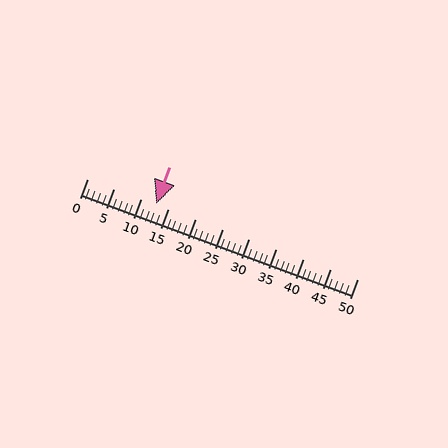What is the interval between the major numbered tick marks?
The major tick marks are spaced 5 units apart.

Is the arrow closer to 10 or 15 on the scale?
The arrow is closer to 15.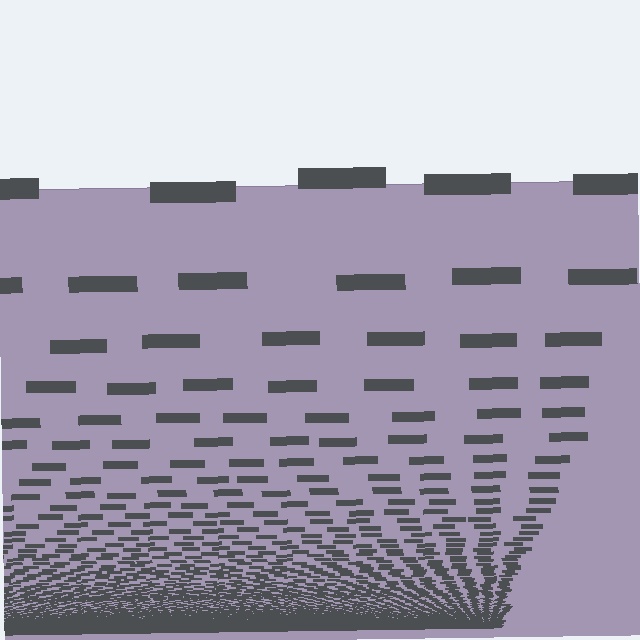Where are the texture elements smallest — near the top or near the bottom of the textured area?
Near the bottom.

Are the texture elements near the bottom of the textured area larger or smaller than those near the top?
Smaller. The gradient is inverted — elements near the bottom are smaller and denser.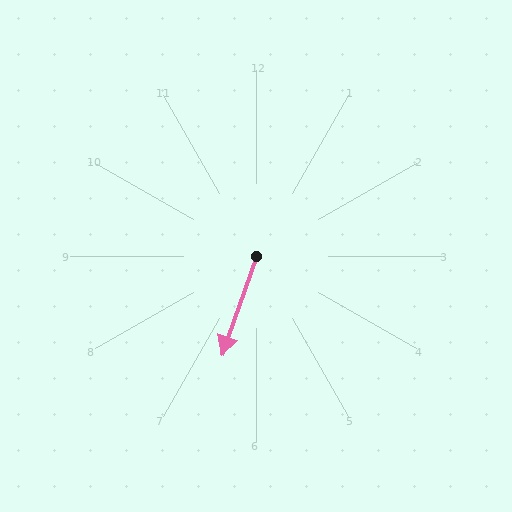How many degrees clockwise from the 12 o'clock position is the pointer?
Approximately 199 degrees.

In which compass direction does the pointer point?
South.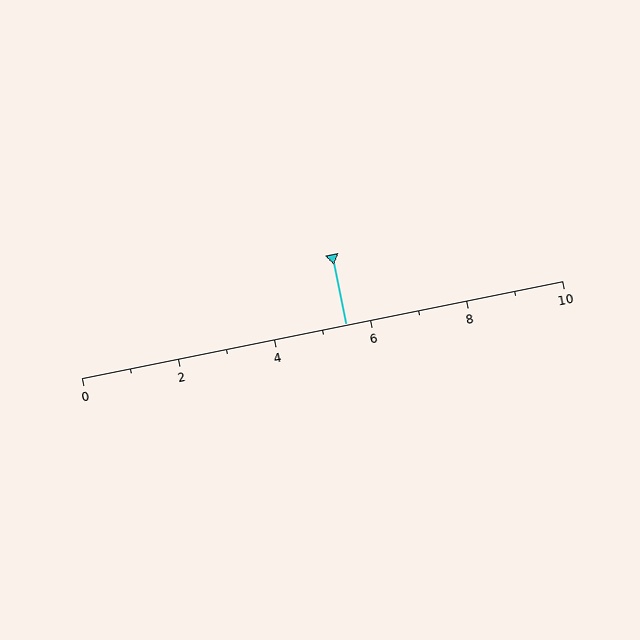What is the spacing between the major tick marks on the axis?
The major ticks are spaced 2 apart.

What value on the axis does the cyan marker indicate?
The marker indicates approximately 5.5.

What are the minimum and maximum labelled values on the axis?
The axis runs from 0 to 10.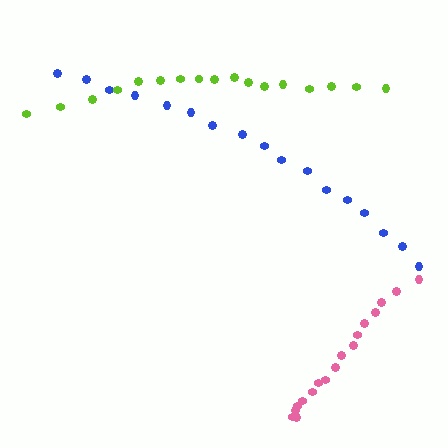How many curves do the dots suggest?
There are 3 distinct paths.